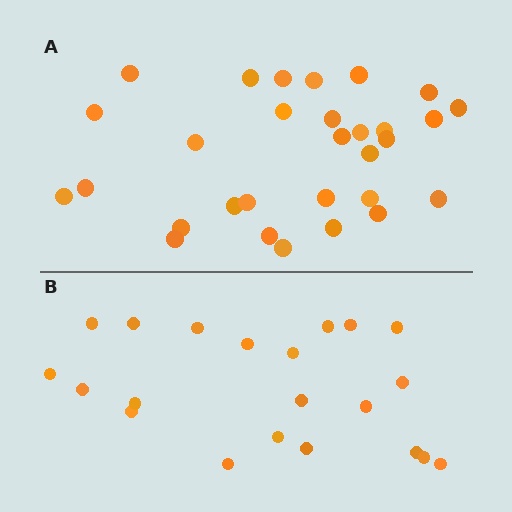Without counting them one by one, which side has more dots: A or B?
Region A (the top region) has more dots.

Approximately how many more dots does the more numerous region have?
Region A has roughly 8 or so more dots than region B.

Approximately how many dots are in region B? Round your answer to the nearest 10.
About 20 dots. (The exact count is 21, which rounds to 20.)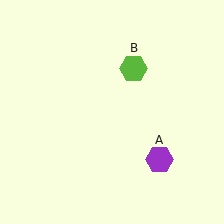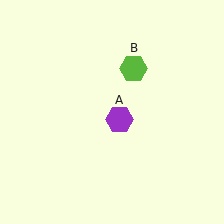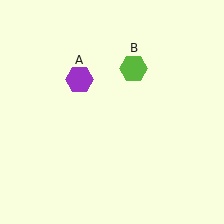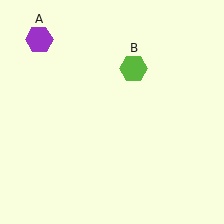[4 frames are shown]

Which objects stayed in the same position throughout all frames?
Lime hexagon (object B) remained stationary.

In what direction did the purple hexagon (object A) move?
The purple hexagon (object A) moved up and to the left.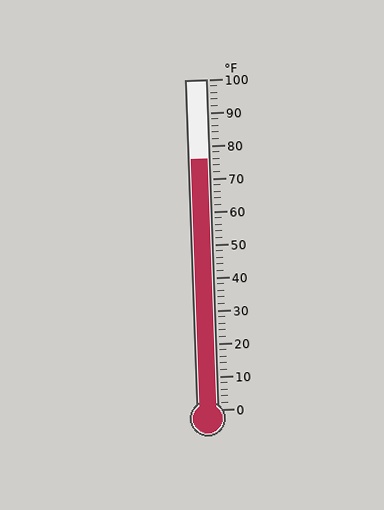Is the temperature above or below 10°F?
The temperature is above 10°F.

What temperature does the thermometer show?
The thermometer shows approximately 76°F.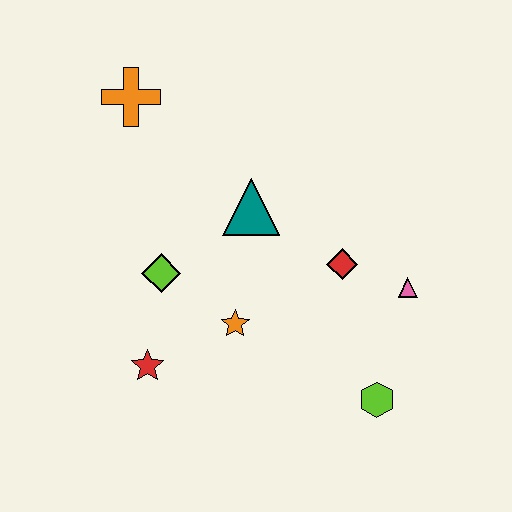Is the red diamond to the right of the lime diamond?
Yes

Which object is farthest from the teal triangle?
The lime hexagon is farthest from the teal triangle.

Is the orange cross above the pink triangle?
Yes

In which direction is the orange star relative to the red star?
The orange star is to the right of the red star.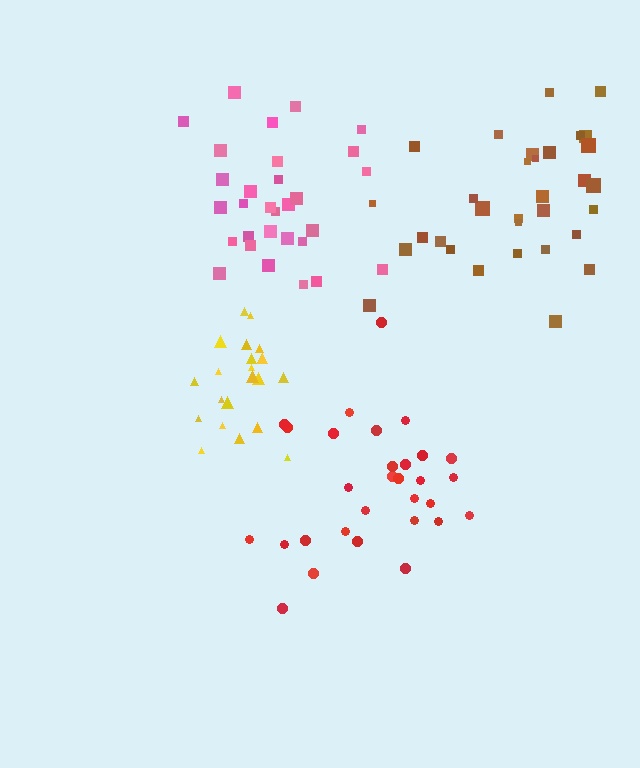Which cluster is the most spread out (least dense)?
Red.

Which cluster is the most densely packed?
Yellow.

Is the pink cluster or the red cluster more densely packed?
Pink.